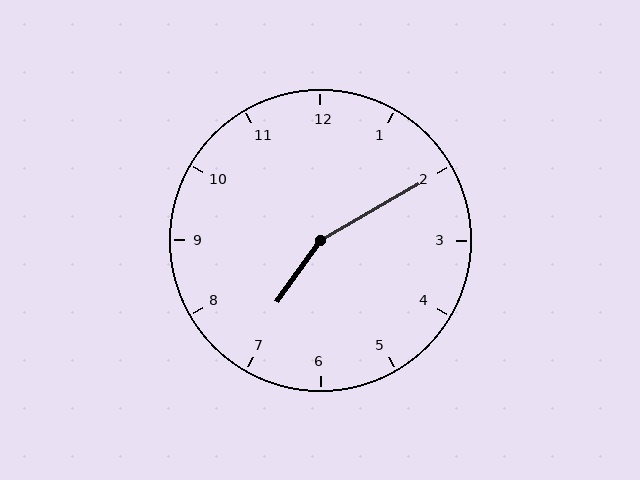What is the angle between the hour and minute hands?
Approximately 155 degrees.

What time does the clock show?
7:10.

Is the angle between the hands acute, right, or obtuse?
It is obtuse.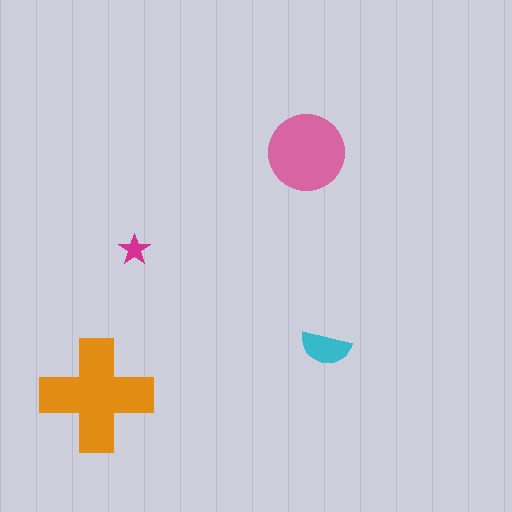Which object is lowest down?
The orange cross is bottommost.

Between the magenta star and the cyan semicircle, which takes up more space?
The cyan semicircle.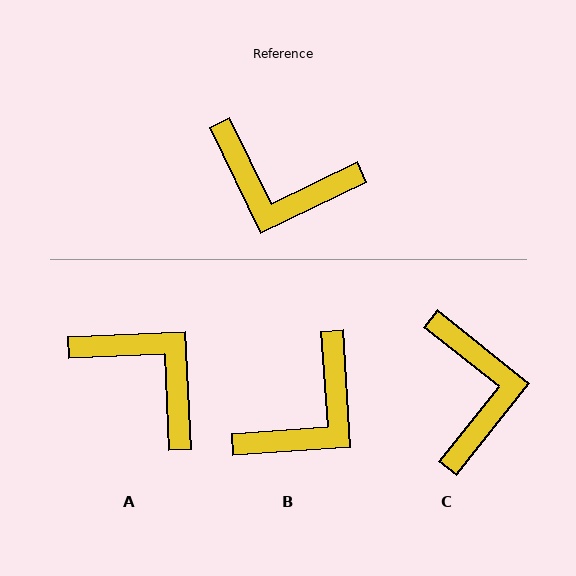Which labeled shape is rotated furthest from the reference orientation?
A, about 157 degrees away.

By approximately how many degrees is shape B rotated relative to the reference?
Approximately 68 degrees counter-clockwise.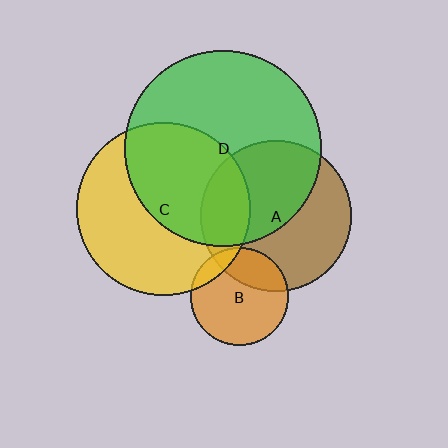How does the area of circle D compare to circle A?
Approximately 1.7 times.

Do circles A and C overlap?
Yes.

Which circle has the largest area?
Circle D (green).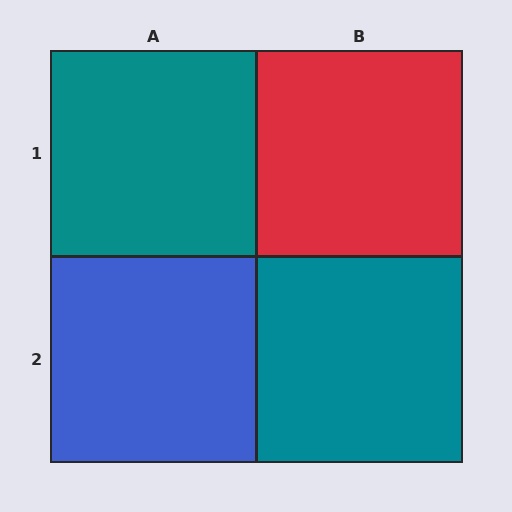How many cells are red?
1 cell is red.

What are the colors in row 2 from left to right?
Blue, teal.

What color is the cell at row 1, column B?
Red.